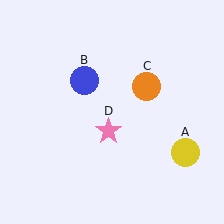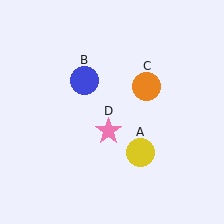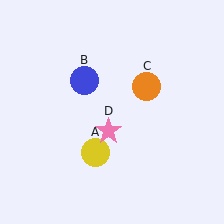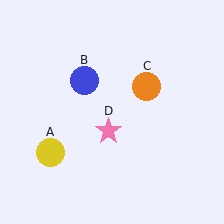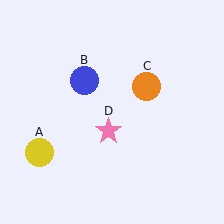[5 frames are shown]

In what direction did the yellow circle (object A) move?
The yellow circle (object A) moved left.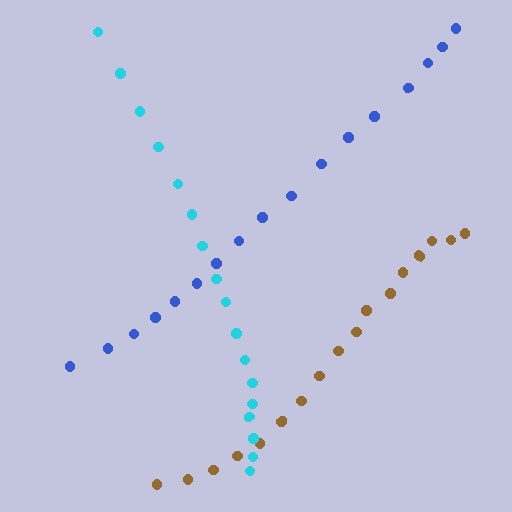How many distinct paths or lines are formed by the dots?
There are 3 distinct paths.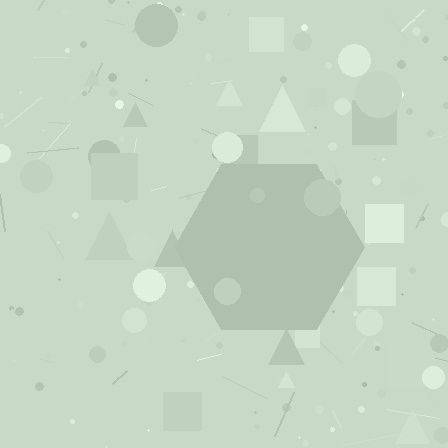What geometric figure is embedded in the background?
A hexagon is embedded in the background.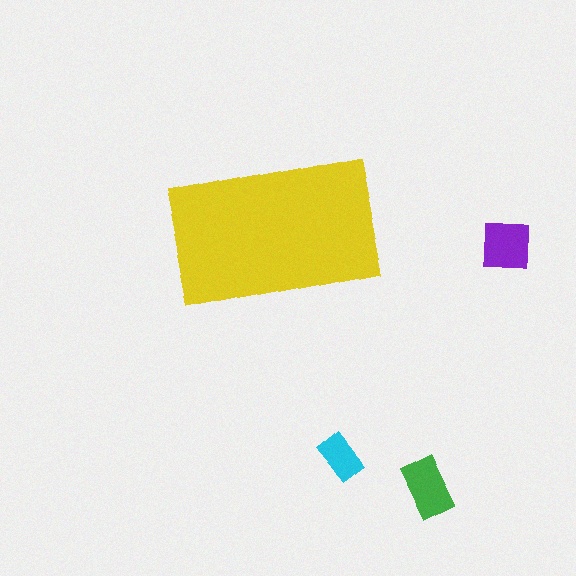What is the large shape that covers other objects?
A yellow rectangle.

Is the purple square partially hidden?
No, the purple square is fully visible.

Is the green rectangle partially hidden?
No, the green rectangle is fully visible.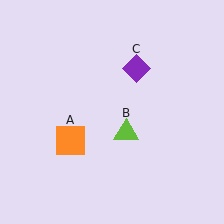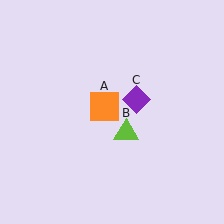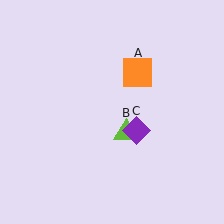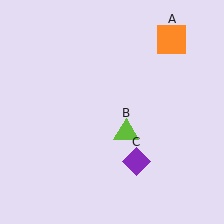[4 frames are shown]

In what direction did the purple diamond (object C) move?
The purple diamond (object C) moved down.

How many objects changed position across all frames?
2 objects changed position: orange square (object A), purple diamond (object C).